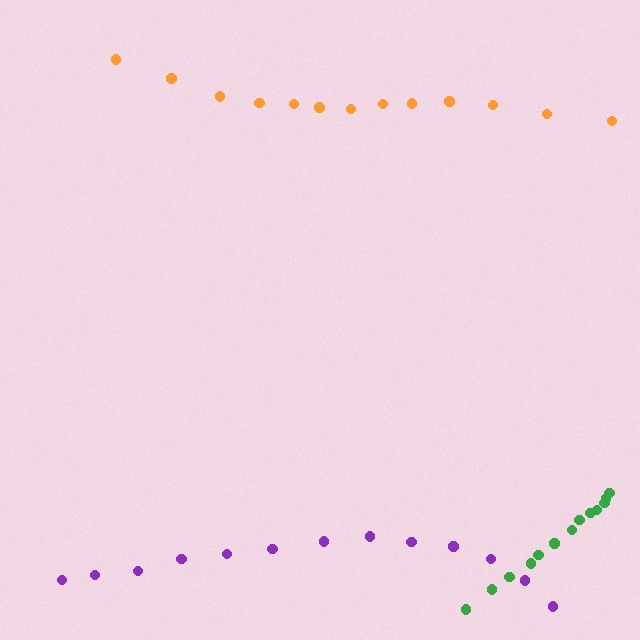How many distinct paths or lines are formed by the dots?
There are 3 distinct paths.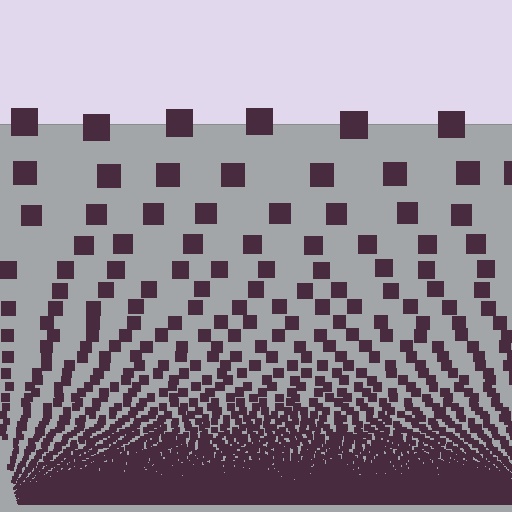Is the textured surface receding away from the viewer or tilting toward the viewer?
The surface appears to tilt toward the viewer. Texture elements get larger and sparser toward the top.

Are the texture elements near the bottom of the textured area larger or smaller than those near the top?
Smaller. The gradient is inverted — elements near the bottom are smaller and denser.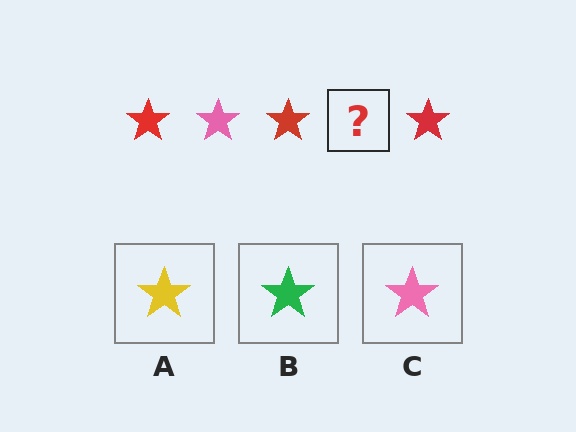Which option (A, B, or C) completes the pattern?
C.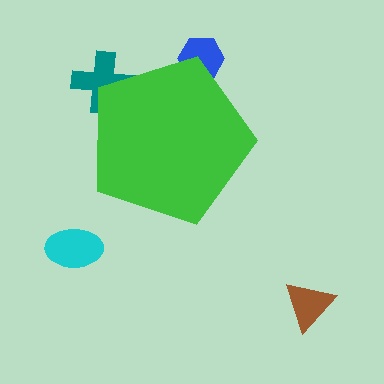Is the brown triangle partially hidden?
No, the brown triangle is fully visible.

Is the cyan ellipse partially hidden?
No, the cyan ellipse is fully visible.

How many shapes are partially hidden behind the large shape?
2 shapes are partially hidden.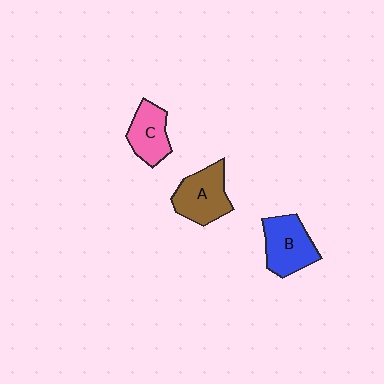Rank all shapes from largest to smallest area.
From largest to smallest: B (blue), A (brown), C (pink).